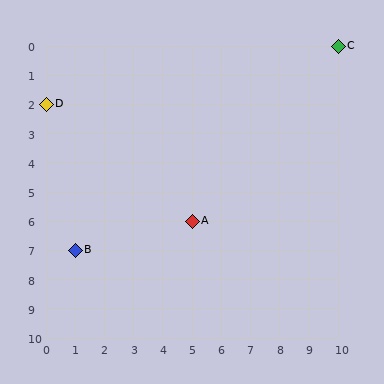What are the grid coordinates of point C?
Point C is at grid coordinates (10, 0).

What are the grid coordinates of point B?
Point B is at grid coordinates (1, 7).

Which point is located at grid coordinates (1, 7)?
Point B is at (1, 7).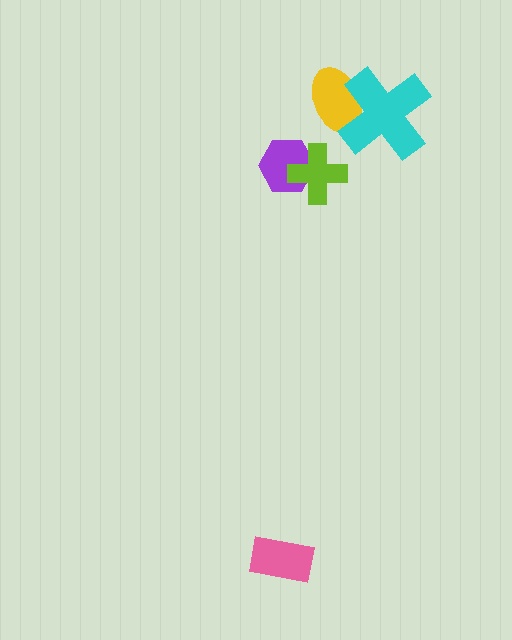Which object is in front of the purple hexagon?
The lime cross is in front of the purple hexagon.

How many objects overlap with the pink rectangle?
0 objects overlap with the pink rectangle.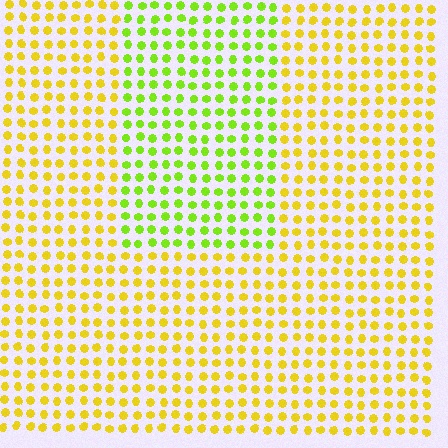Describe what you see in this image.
The image is filled with small yellow elements in a uniform arrangement. A rectangle-shaped region is visible where the elements are tinted to a slightly different hue, forming a subtle color boundary.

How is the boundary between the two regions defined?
The boundary is defined purely by a slight shift in hue (about 38 degrees). Spacing, size, and orientation are identical on both sides.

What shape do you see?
I see a rectangle.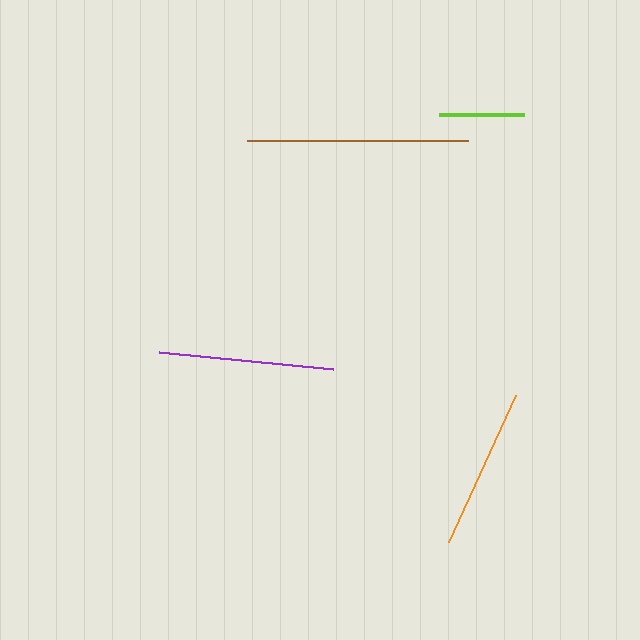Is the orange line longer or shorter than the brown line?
The brown line is longer than the orange line.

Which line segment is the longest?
The brown line is the longest at approximately 221 pixels.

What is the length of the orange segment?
The orange segment is approximately 162 pixels long.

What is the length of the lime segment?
The lime segment is approximately 85 pixels long.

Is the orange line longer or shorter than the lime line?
The orange line is longer than the lime line.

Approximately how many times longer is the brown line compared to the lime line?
The brown line is approximately 2.6 times the length of the lime line.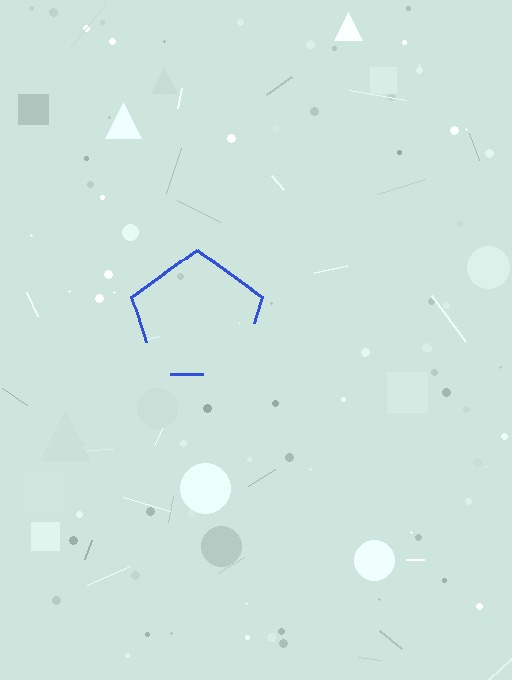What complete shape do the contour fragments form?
The contour fragments form a pentagon.